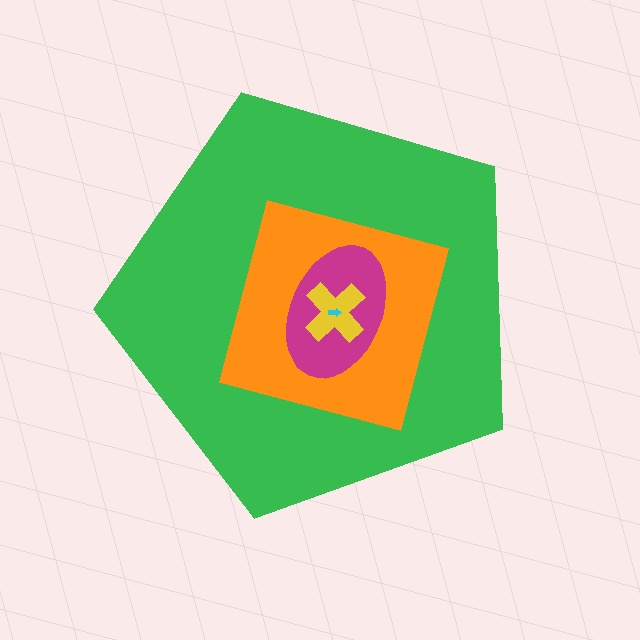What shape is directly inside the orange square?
The magenta ellipse.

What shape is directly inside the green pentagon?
The orange square.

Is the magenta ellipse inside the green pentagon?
Yes.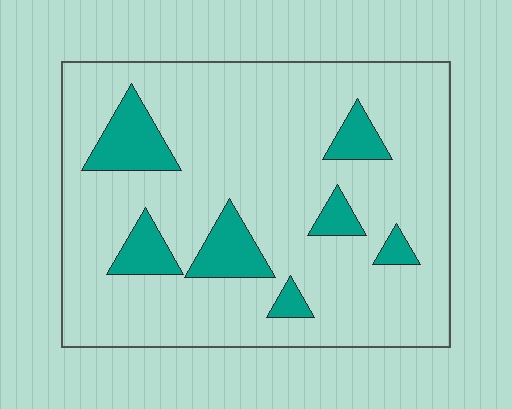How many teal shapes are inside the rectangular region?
7.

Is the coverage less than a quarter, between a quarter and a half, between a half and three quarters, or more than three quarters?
Less than a quarter.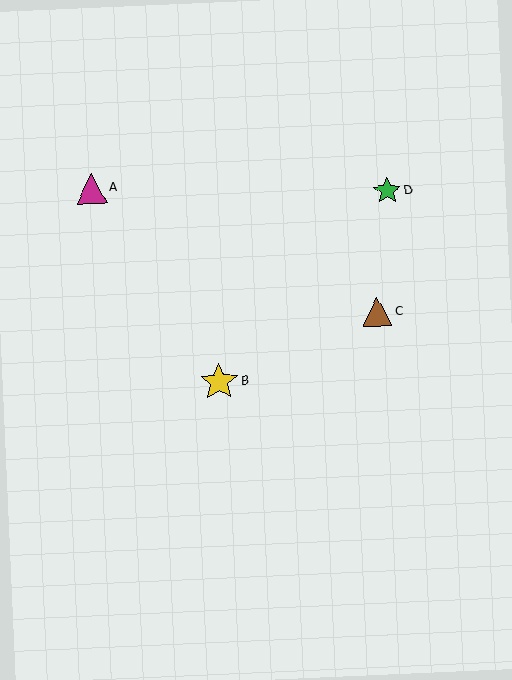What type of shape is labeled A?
Shape A is a magenta triangle.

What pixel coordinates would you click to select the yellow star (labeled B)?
Click at (219, 382) to select the yellow star B.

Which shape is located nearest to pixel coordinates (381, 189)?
The green star (labeled D) at (387, 191) is nearest to that location.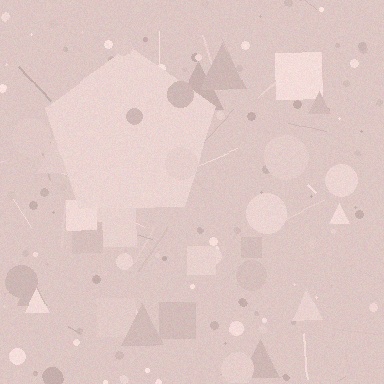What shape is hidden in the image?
A pentagon is hidden in the image.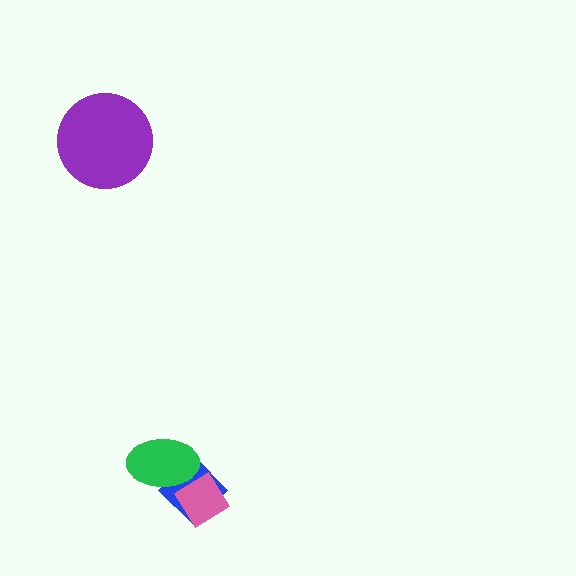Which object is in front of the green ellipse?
The pink diamond is in front of the green ellipse.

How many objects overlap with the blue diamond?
2 objects overlap with the blue diamond.